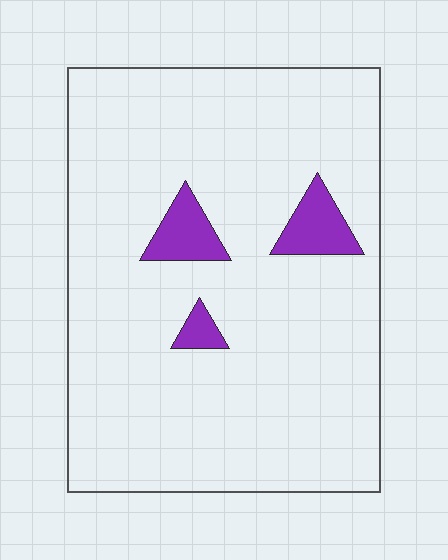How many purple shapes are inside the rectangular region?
3.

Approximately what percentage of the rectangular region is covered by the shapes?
Approximately 5%.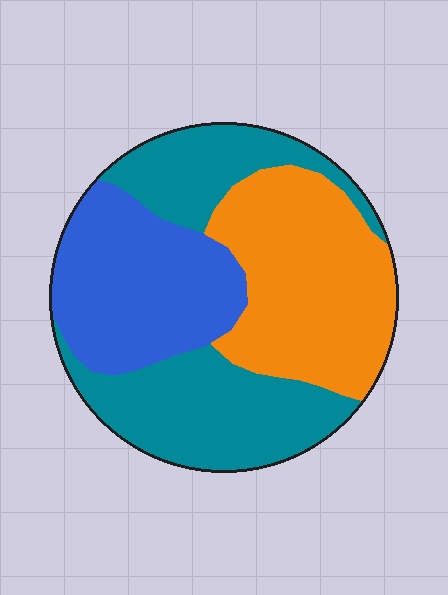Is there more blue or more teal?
Teal.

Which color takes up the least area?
Blue, at roughly 30%.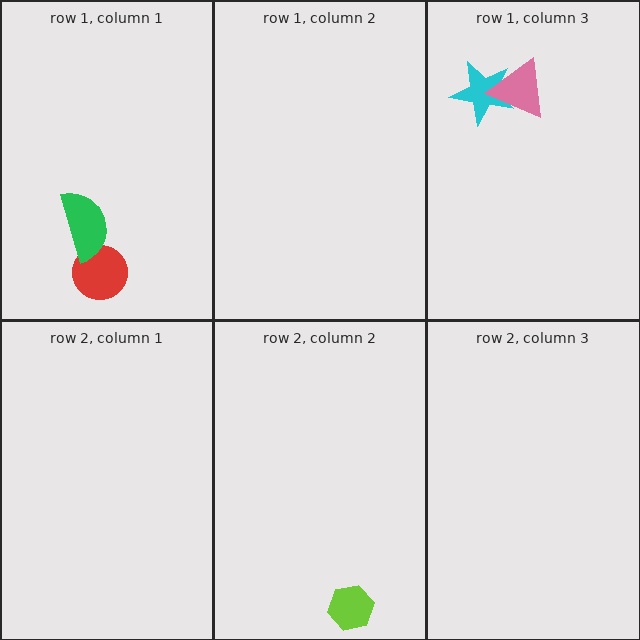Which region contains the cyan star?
The row 1, column 3 region.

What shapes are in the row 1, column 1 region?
The red circle, the green semicircle.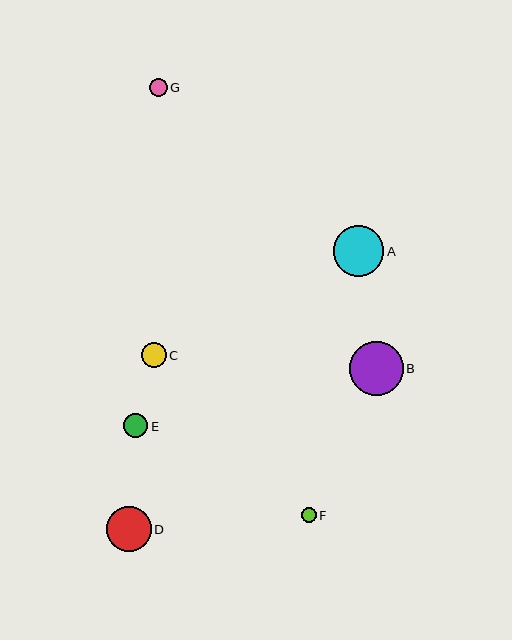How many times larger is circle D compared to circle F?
Circle D is approximately 2.9 times the size of circle F.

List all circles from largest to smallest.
From largest to smallest: B, A, D, C, E, G, F.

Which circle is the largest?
Circle B is the largest with a size of approximately 54 pixels.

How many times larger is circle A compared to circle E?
Circle A is approximately 2.1 times the size of circle E.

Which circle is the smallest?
Circle F is the smallest with a size of approximately 15 pixels.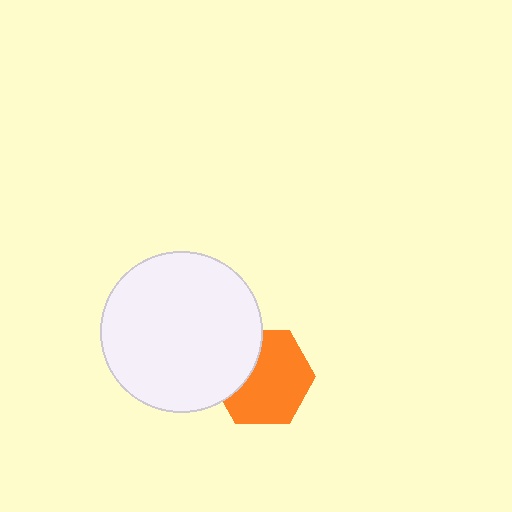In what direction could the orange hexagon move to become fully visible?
The orange hexagon could move right. That would shift it out from behind the white circle entirely.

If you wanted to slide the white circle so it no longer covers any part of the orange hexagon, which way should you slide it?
Slide it left — that is the most direct way to separate the two shapes.